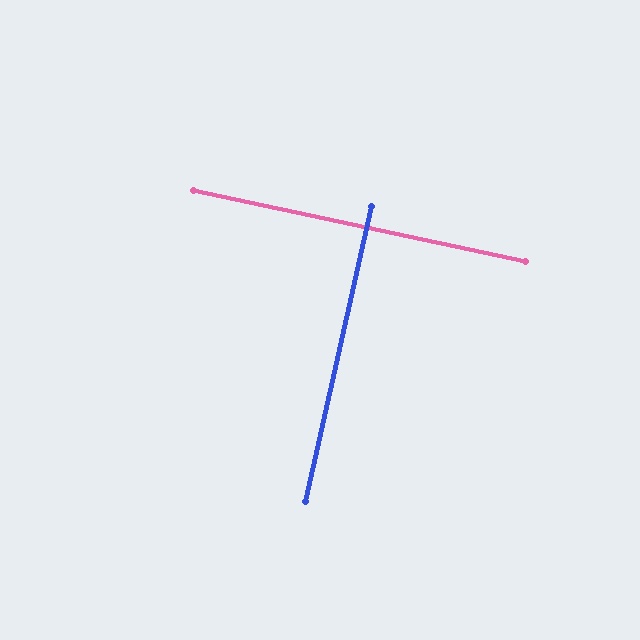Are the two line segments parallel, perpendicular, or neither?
Perpendicular — they meet at approximately 90°.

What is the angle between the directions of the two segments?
Approximately 90 degrees.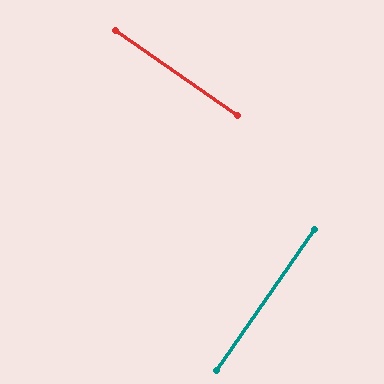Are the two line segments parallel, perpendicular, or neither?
Perpendicular — they meet at approximately 90°.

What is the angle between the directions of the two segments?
Approximately 90 degrees.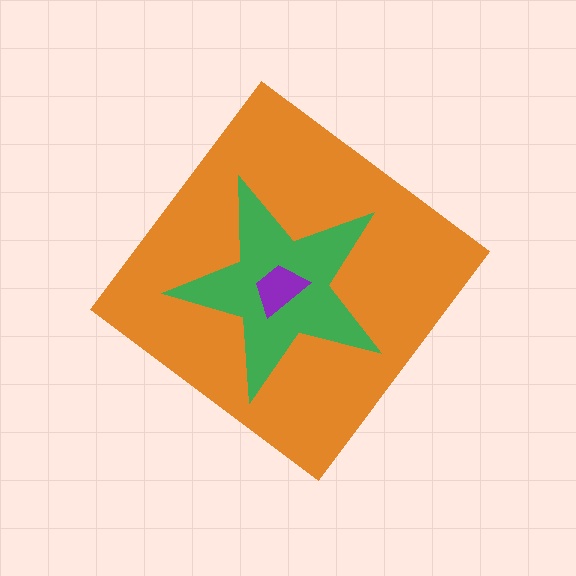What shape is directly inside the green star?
The purple trapezoid.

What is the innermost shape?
The purple trapezoid.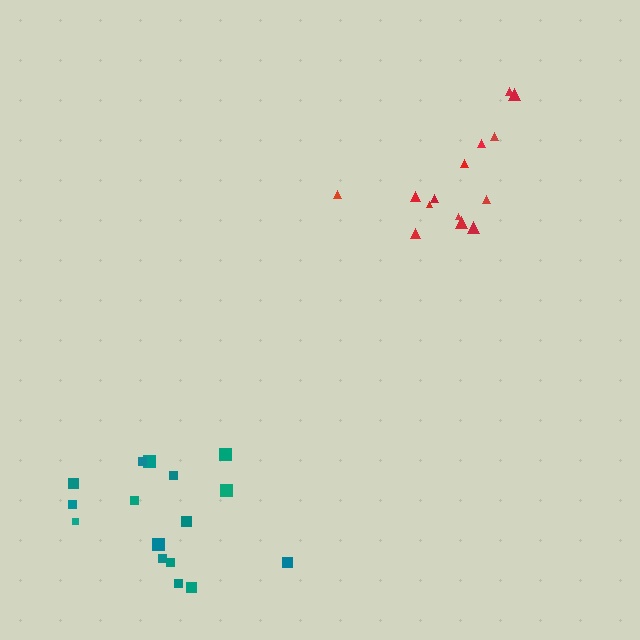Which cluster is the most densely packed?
Teal.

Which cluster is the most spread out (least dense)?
Red.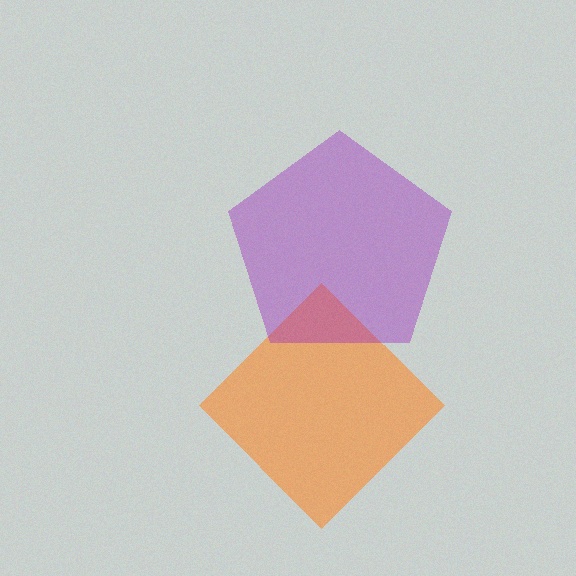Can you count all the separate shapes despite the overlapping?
Yes, there are 2 separate shapes.